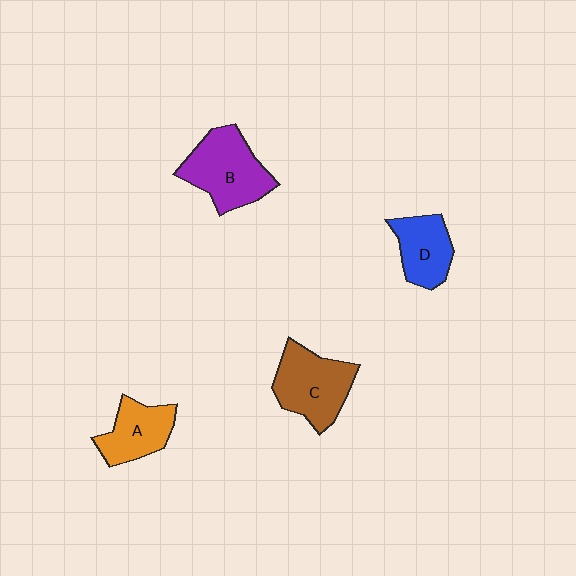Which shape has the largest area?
Shape B (purple).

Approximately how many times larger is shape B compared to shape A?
Approximately 1.4 times.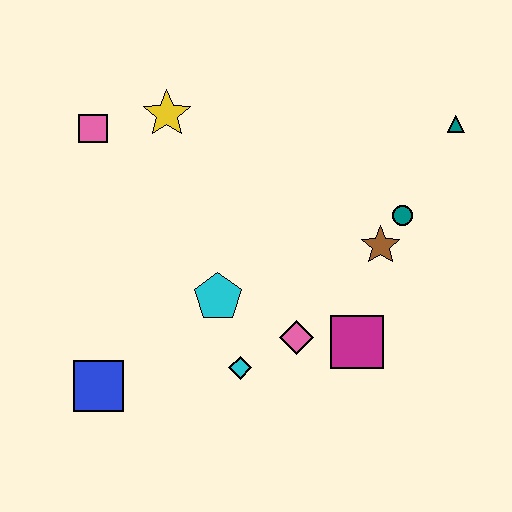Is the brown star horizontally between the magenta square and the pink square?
No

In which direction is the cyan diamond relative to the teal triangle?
The cyan diamond is below the teal triangle.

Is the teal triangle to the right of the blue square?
Yes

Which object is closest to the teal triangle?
The teal circle is closest to the teal triangle.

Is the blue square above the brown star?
No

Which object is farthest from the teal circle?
The blue square is farthest from the teal circle.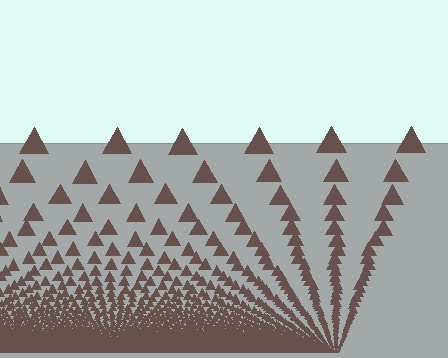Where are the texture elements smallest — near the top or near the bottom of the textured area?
Near the bottom.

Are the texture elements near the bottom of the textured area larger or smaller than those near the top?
Smaller. The gradient is inverted — elements near the bottom are smaller and denser.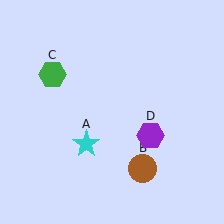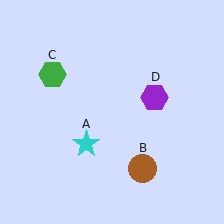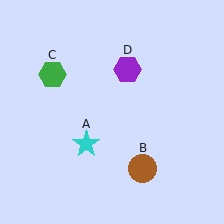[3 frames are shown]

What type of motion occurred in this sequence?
The purple hexagon (object D) rotated counterclockwise around the center of the scene.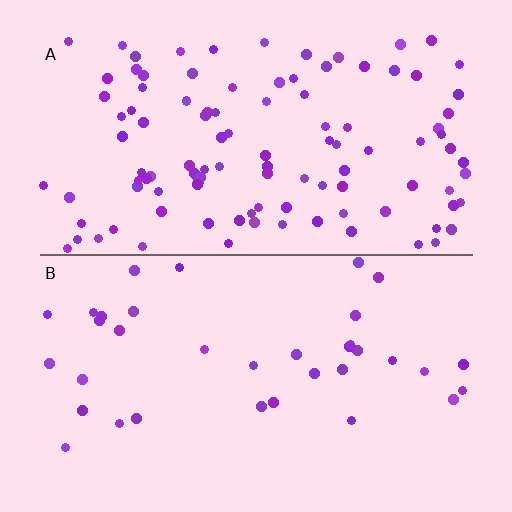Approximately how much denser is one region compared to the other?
Approximately 3.1× — region A over region B.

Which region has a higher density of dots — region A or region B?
A (the top).